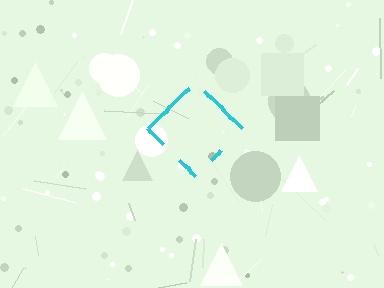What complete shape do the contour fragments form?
The contour fragments form a diamond.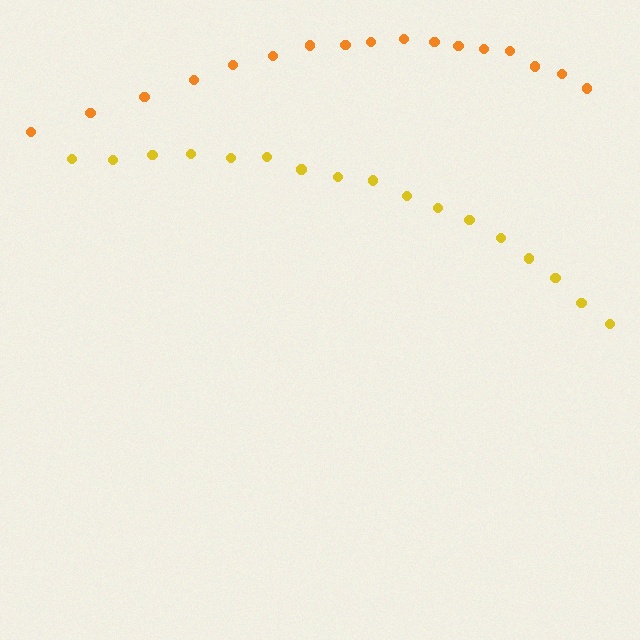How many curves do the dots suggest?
There are 2 distinct paths.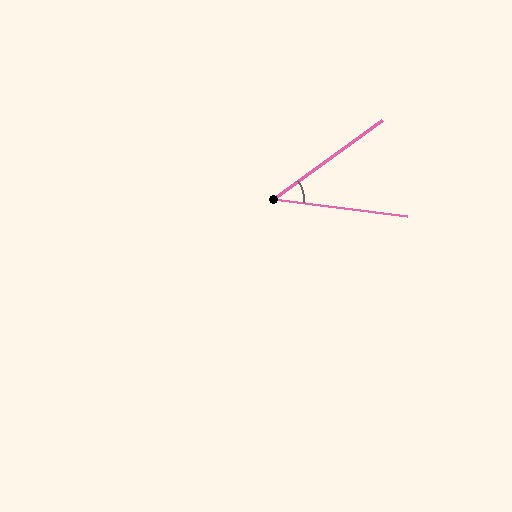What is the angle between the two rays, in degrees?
Approximately 43 degrees.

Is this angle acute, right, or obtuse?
It is acute.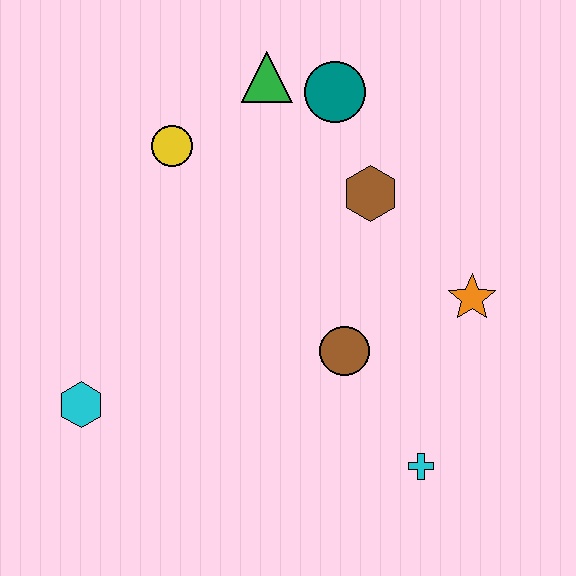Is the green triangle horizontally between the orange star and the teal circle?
No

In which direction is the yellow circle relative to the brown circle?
The yellow circle is above the brown circle.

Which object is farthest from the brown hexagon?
The cyan hexagon is farthest from the brown hexagon.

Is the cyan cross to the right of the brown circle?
Yes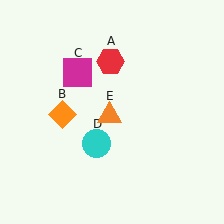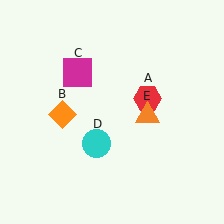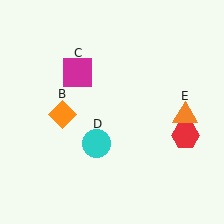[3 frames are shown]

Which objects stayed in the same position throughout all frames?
Orange diamond (object B) and magenta square (object C) and cyan circle (object D) remained stationary.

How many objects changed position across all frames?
2 objects changed position: red hexagon (object A), orange triangle (object E).